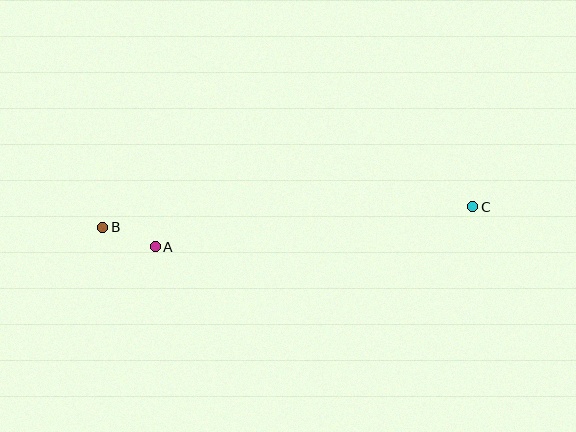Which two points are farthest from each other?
Points B and C are farthest from each other.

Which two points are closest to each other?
Points A and B are closest to each other.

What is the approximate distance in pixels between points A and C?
The distance between A and C is approximately 320 pixels.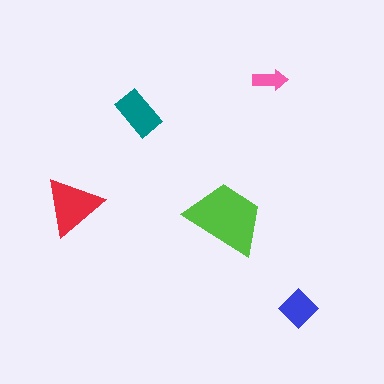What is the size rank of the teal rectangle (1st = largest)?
3rd.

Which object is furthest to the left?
The red triangle is leftmost.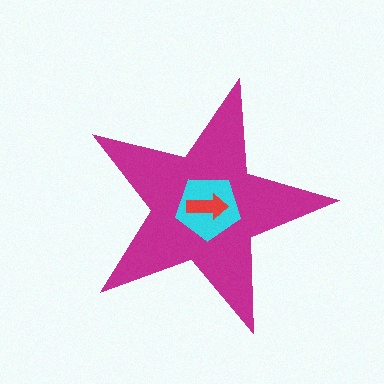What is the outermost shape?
The magenta star.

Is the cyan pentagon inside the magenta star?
Yes.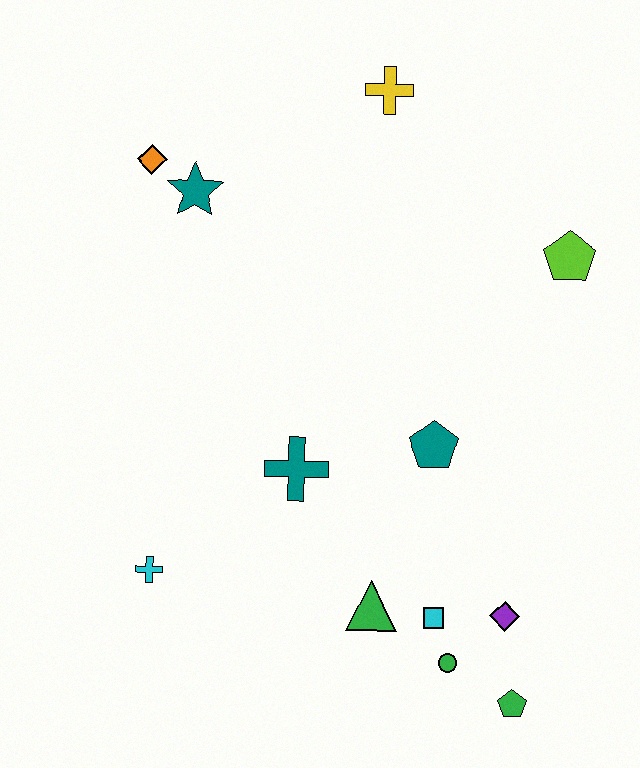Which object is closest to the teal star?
The orange diamond is closest to the teal star.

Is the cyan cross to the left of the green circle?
Yes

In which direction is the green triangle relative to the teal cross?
The green triangle is below the teal cross.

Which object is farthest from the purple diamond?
The orange diamond is farthest from the purple diamond.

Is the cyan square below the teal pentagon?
Yes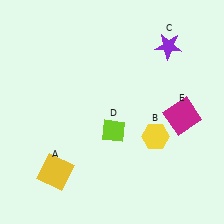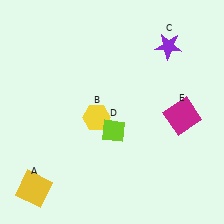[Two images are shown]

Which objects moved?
The objects that moved are: the yellow square (A), the yellow hexagon (B).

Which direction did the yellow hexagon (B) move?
The yellow hexagon (B) moved left.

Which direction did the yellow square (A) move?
The yellow square (A) moved left.